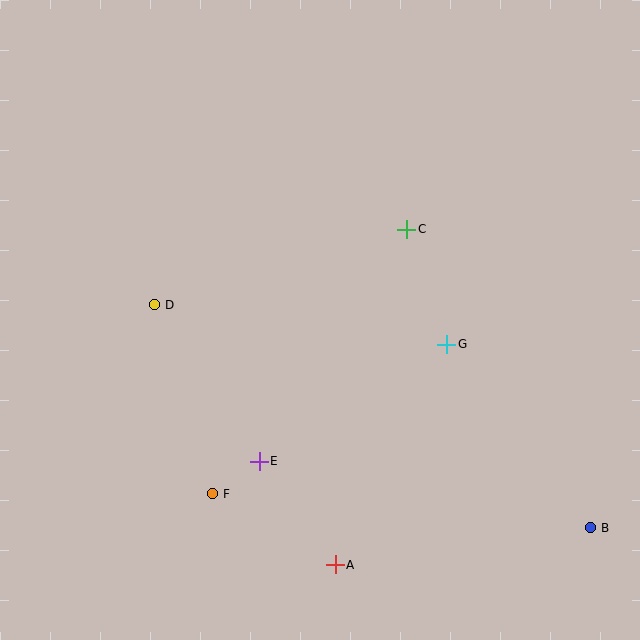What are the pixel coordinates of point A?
Point A is at (335, 565).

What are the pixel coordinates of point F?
Point F is at (212, 494).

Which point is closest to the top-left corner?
Point D is closest to the top-left corner.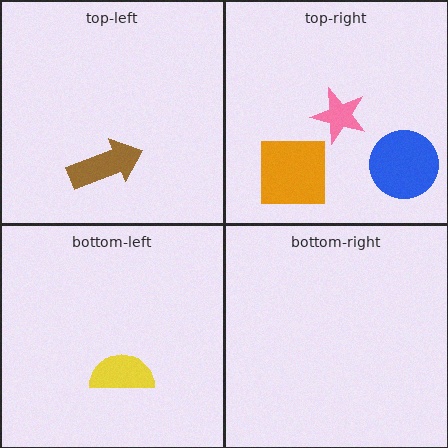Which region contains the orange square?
The top-right region.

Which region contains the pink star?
The top-right region.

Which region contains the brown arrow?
The top-left region.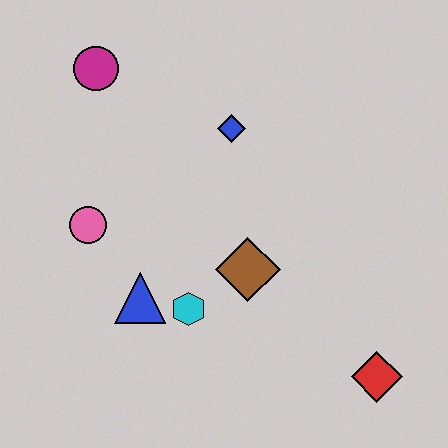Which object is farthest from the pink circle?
The red diamond is farthest from the pink circle.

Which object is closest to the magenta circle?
The blue diamond is closest to the magenta circle.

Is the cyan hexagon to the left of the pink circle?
No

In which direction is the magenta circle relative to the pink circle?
The magenta circle is above the pink circle.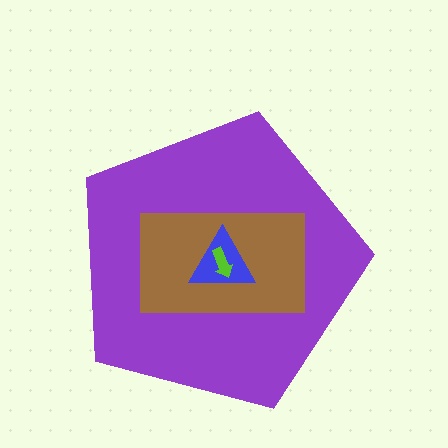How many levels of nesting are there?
4.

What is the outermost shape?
The purple pentagon.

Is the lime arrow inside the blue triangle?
Yes.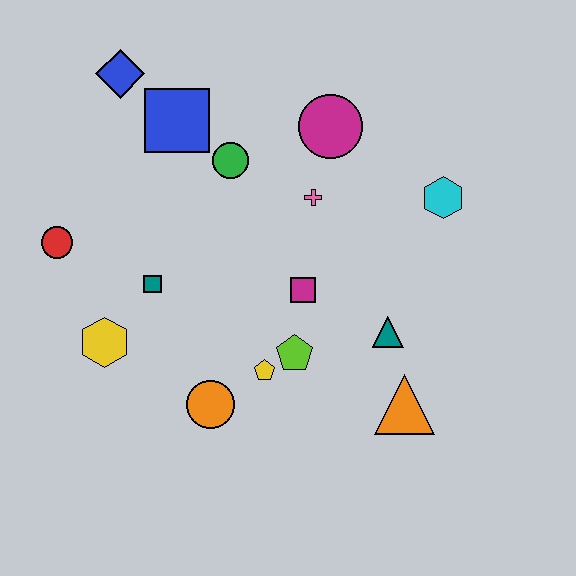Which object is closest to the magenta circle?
The pink cross is closest to the magenta circle.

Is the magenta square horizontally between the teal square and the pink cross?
Yes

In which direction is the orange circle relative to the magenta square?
The orange circle is below the magenta square.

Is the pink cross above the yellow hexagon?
Yes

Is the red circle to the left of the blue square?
Yes